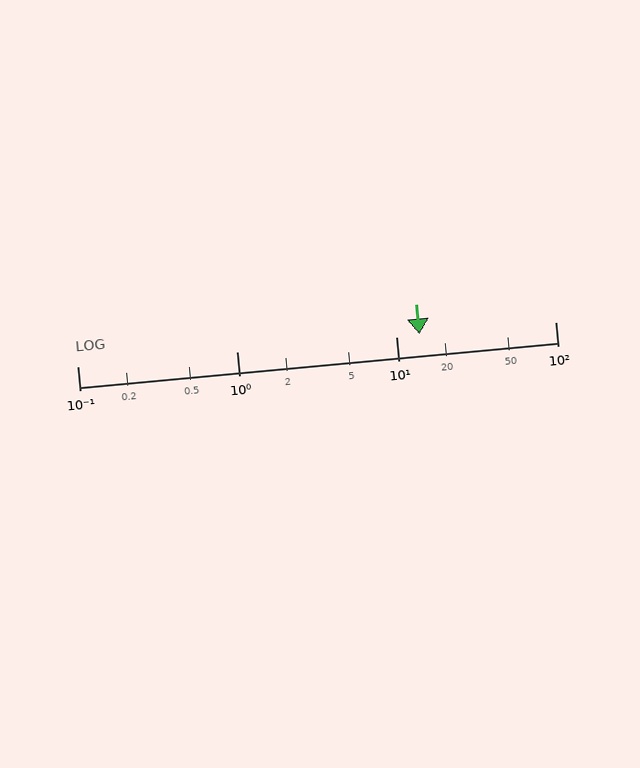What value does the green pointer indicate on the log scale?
The pointer indicates approximately 14.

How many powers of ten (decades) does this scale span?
The scale spans 3 decades, from 0.1 to 100.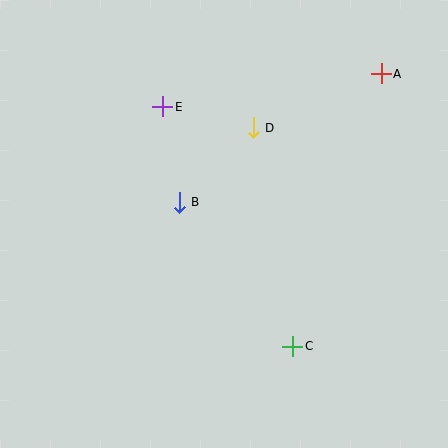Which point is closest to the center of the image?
Point B at (179, 202) is closest to the center.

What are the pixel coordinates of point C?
Point C is at (293, 346).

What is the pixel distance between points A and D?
The distance between A and D is 139 pixels.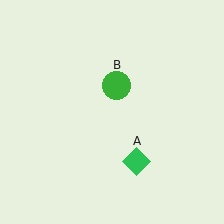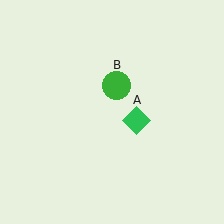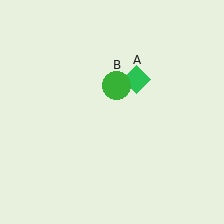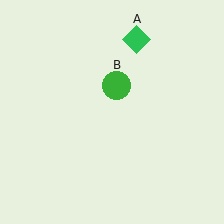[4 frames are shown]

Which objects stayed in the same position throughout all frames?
Green circle (object B) remained stationary.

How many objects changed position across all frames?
1 object changed position: green diamond (object A).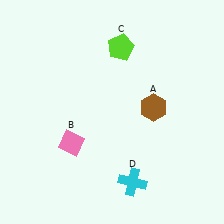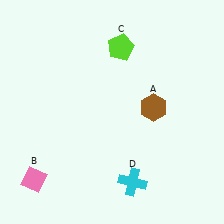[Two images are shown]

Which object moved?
The pink diamond (B) moved left.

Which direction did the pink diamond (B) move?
The pink diamond (B) moved left.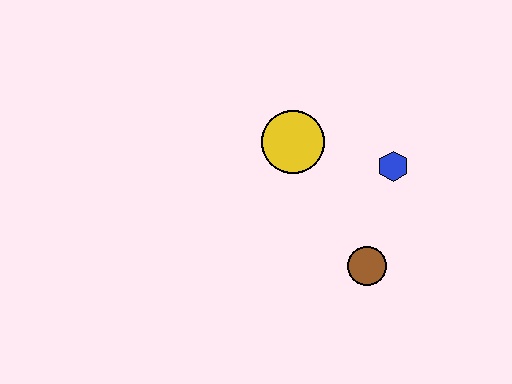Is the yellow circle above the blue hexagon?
Yes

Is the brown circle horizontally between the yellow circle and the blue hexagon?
Yes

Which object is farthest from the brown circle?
The yellow circle is farthest from the brown circle.